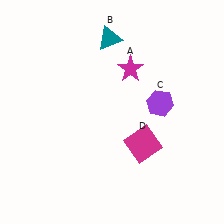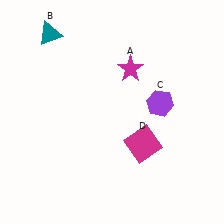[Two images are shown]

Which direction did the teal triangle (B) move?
The teal triangle (B) moved left.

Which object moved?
The teal triangle (B) moved left.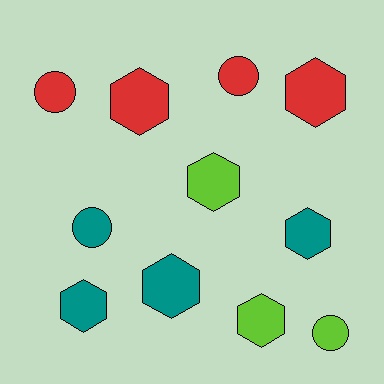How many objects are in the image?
There are 11 objects.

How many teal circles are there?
There is 1 teal circle.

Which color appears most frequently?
Red, with 4 objects.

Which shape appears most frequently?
Hexagon, with 7 objects.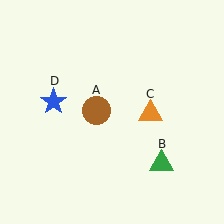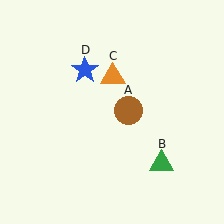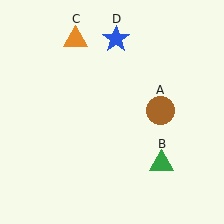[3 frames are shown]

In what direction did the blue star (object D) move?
The blue star (object D) moved up and to the right.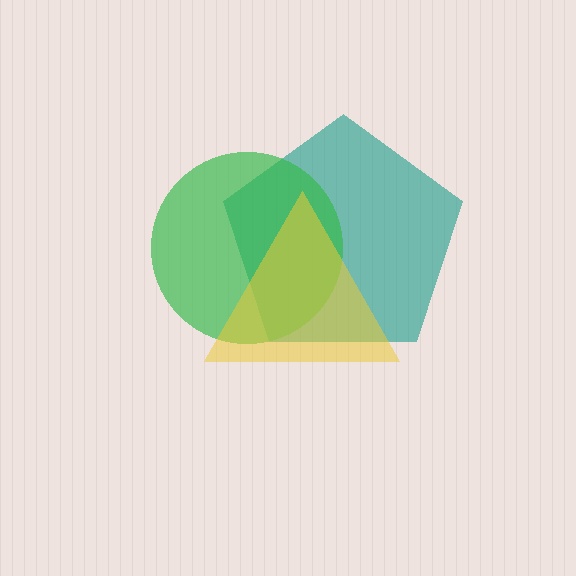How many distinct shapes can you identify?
There are 3 distinct shapes: a teal pentagon, a green circle, a yellow triangle.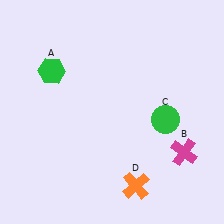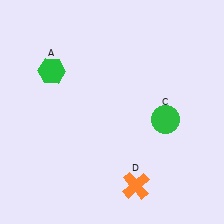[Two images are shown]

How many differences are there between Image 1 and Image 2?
There is 1 difference between the two images.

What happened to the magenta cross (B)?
The magenta cross (B) was removed in Image 2. It was in the bottom-right area of Image 1.